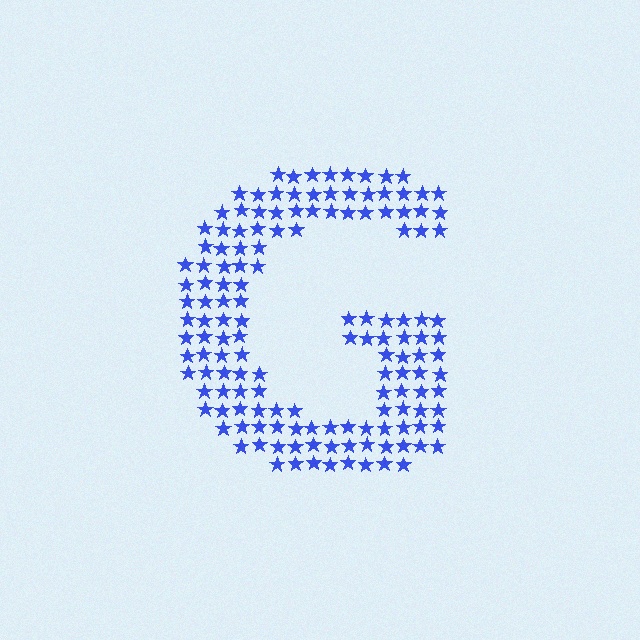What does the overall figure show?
The overall figure shows the letter G.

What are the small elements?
The small elements are stars.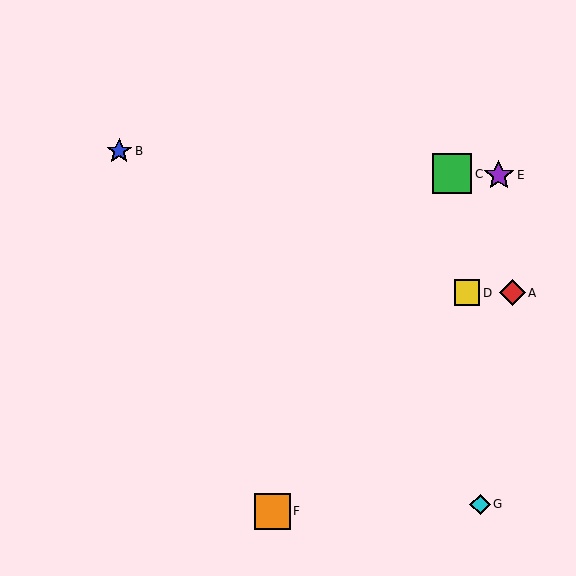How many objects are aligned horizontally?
2 objects (A, D) are aligned horizontally.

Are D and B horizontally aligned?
No, D is at y≈293 and B is at y≈151.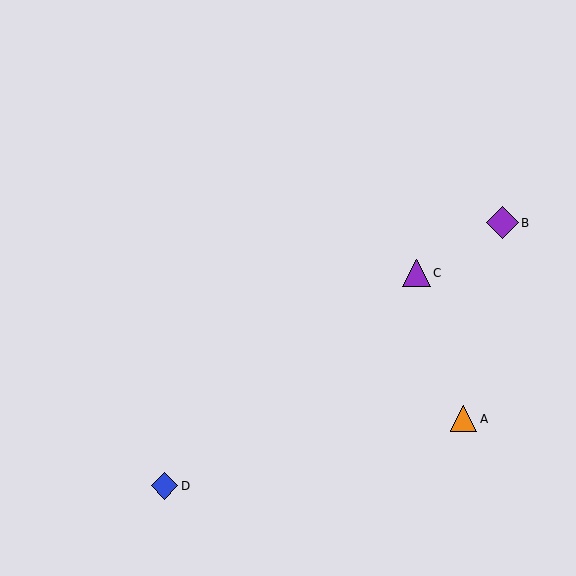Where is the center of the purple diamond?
The center of the purple diamond is at (502, 223).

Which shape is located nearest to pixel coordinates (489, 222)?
The purple diamond (labeled B) at (502, 223) is nearest to that location.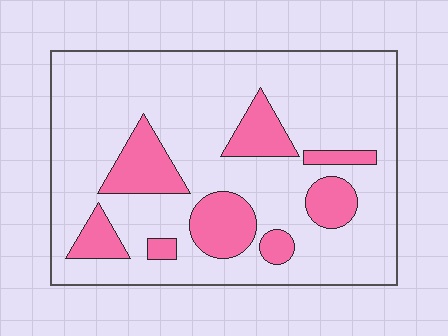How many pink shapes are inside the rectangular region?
8.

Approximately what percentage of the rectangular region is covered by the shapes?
Approximately 20%.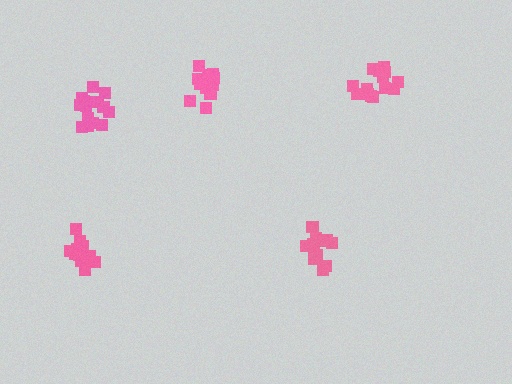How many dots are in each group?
Group 1: 15 dots, Group 2: 14 dots, Group 3: 15 dots, Group 4: 12 dots, Group 5: 13 dots (69 total).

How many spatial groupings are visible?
There are 5 spatial groupings.